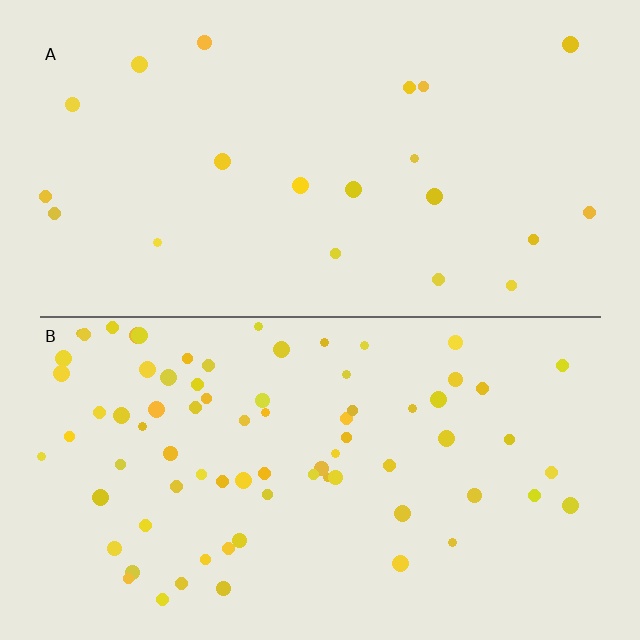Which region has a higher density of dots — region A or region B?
B (the bottom).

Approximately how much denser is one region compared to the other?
Approximately 3.7× — region B over region A.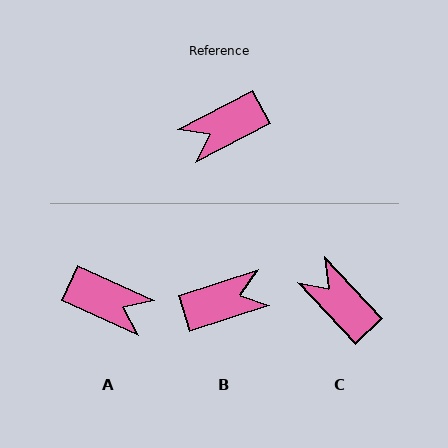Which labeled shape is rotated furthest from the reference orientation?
B, about 170 degrees away.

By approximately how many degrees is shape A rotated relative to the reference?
Approximately 128 degrees counter-clockwise.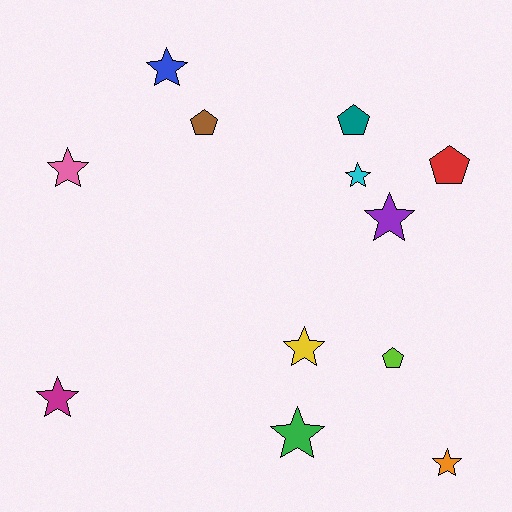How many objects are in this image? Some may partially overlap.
There are 12 objects.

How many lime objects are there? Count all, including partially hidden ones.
There is 1 lime object.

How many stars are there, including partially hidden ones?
There are 8 stars.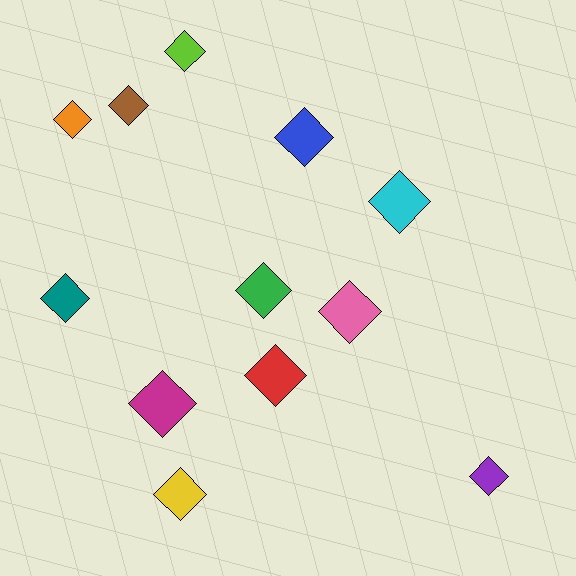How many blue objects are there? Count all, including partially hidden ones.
There is 1 blue object.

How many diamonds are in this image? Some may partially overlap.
There are 12 diamonds.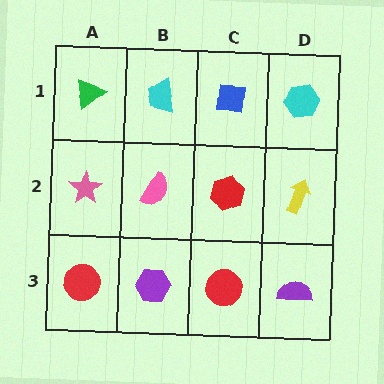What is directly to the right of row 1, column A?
A cyan trapezoid.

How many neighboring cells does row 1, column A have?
2.